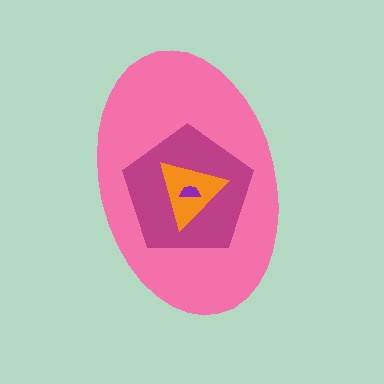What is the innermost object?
The purple semicircle.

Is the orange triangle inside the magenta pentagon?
Yes.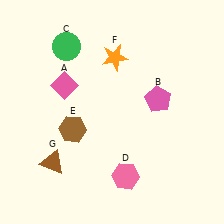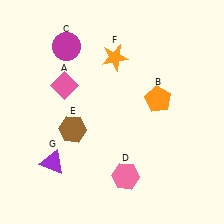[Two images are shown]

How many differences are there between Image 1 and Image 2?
There are 3 differences between the two images.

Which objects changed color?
B changed from pink to orange. C changed from green to magenta. G changed from brown to purple.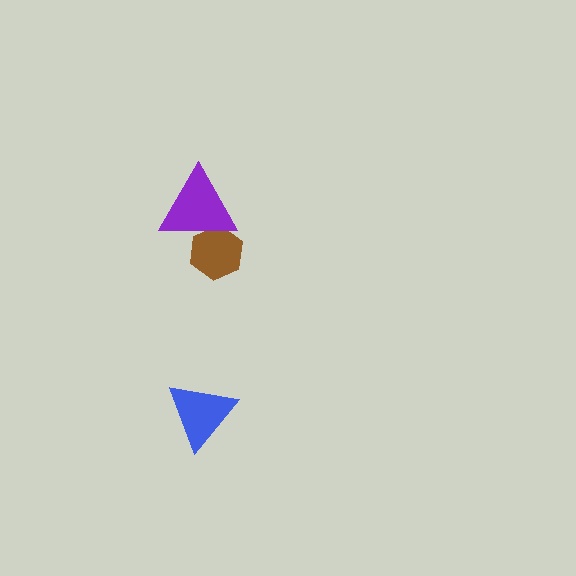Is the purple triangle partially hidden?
No, no other shape covers it.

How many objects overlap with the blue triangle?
0 objects overlap with the blue triangle.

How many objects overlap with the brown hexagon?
1 object overlaps with the brown hexagon.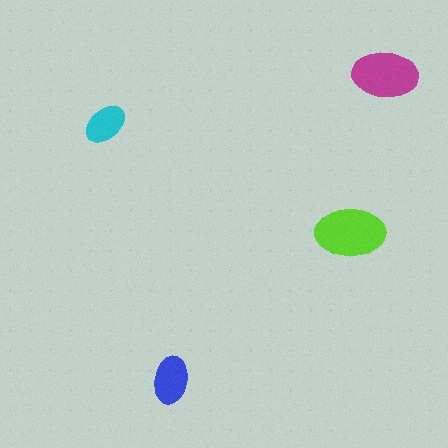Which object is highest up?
The magenta ellipse is topmost.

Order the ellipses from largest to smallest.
the lime one, the magenta one, the blue one, the cyan one.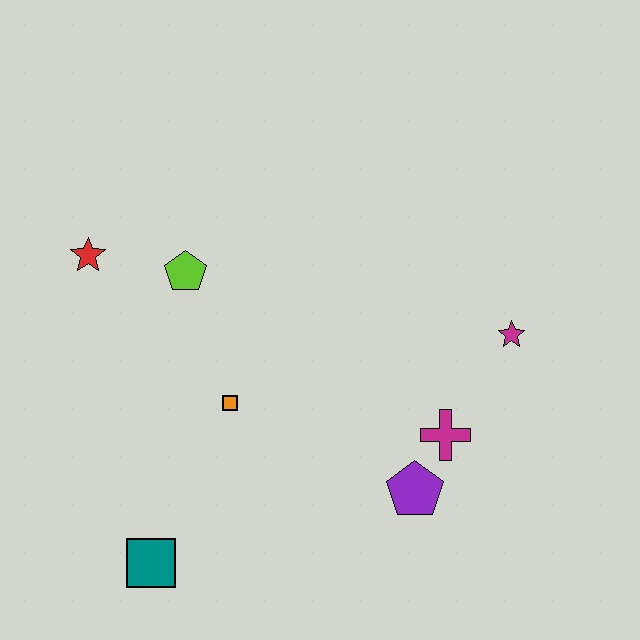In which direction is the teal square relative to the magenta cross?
The teal square is to the left of the magenta cross.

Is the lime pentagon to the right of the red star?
Yes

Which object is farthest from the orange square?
The magenta star is farthest from the orange square.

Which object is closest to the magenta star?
The magenta cross is closest to the magenta star.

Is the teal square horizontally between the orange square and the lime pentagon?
No